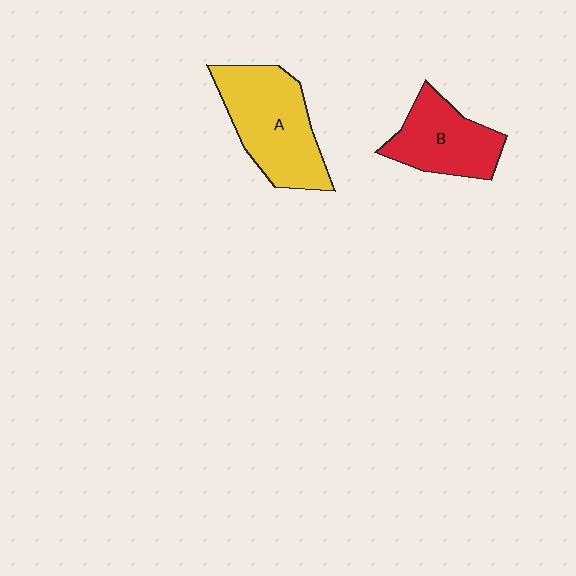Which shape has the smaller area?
Shape B (red).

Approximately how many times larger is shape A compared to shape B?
Approximately 1.4 times.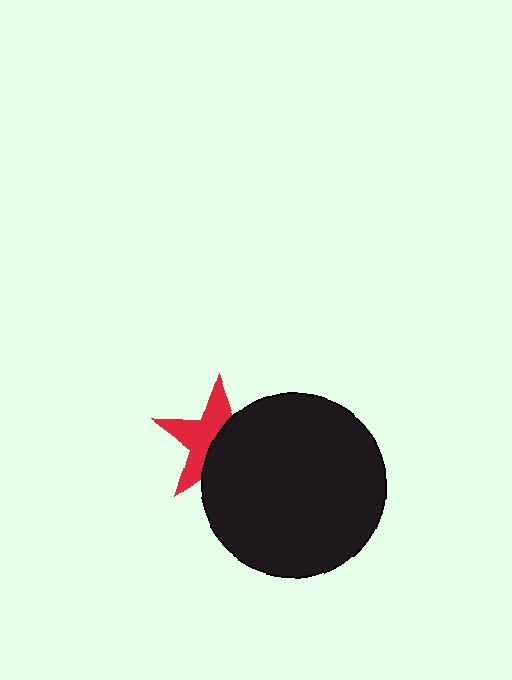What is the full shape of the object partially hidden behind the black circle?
The partially hidden object is a red star.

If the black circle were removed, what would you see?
You would see the complete red star.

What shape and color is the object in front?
The object in front is a black circle.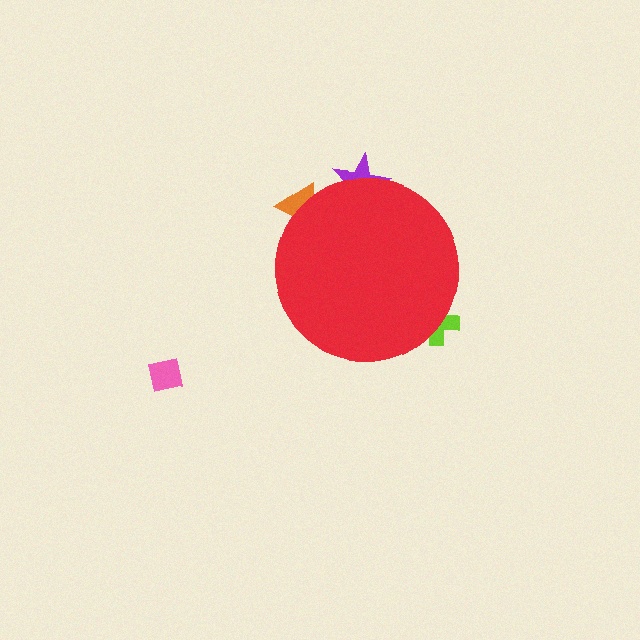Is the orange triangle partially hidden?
Yes, the orange triangle is partially hidden behind the red circle.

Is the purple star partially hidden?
Yes, the purple star is partially hidden behind the red circle.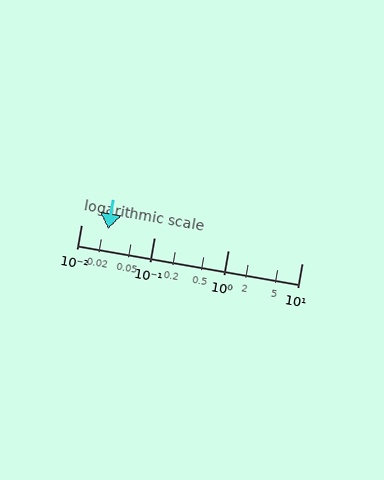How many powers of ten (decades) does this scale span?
The scale spans 3 decades, from 0.01 to 10.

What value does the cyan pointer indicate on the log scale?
The pointer indicates approximately 0.023.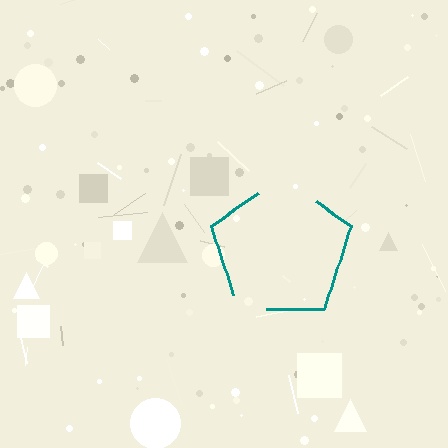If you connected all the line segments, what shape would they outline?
They would outline a pentagon.